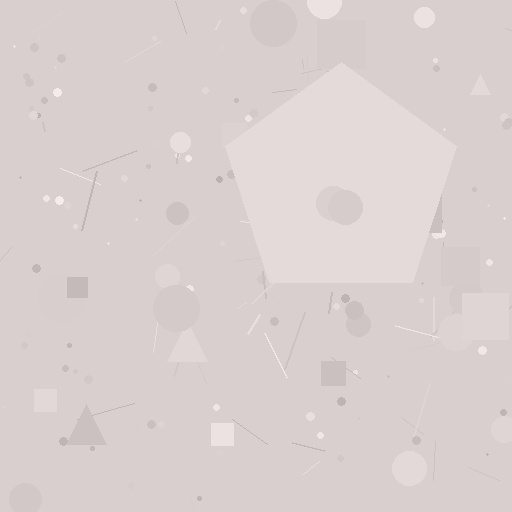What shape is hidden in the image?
A pentagon is hidden in the image.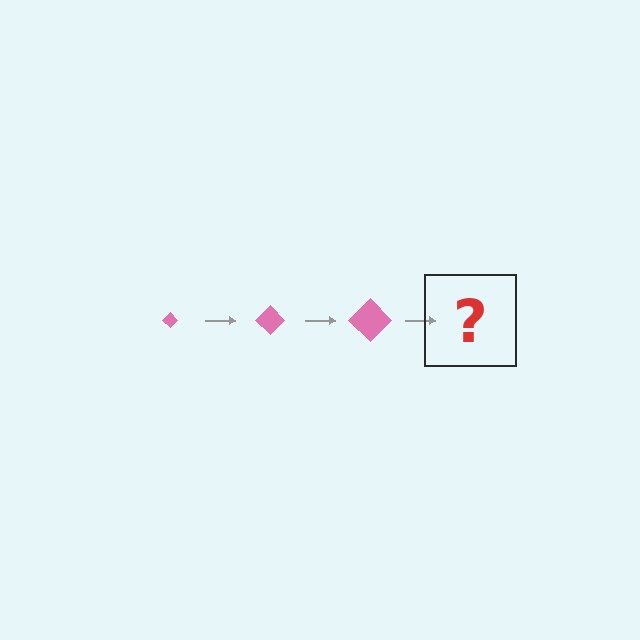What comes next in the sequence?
The next element should be a pink diamond, larger than the previous one.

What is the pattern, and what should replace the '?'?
The pattern is that the diamond gets progressively larger each step. The '?' should be a pink diamond, larger than the previous one.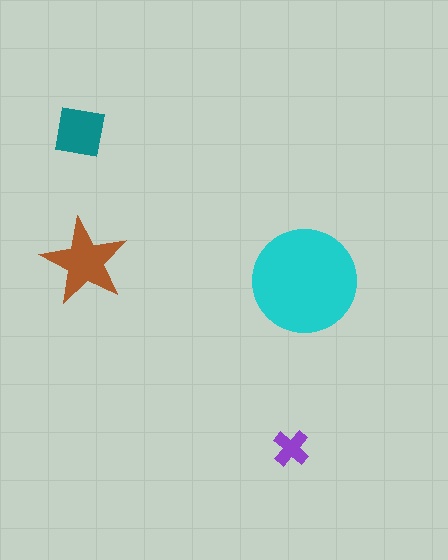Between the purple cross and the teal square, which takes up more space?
The teal square.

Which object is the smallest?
The purple cross.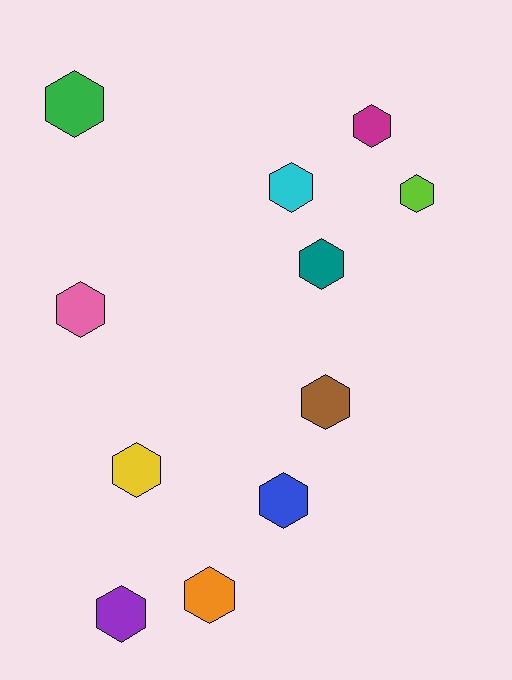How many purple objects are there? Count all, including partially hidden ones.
There is 1 purple object.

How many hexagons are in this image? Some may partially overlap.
There are 11 hexagons.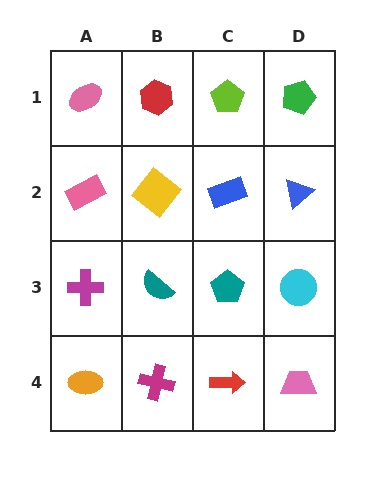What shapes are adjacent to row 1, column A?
A pink rectangle (row 2, column A), a red hexagon (row 1, column B).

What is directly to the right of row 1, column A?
A red hexagon.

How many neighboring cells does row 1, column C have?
3.